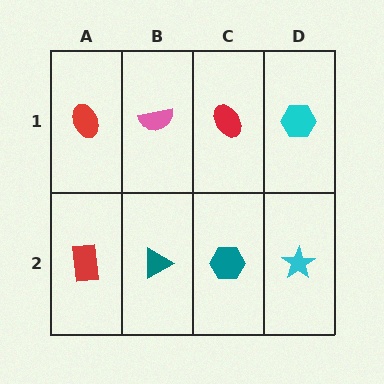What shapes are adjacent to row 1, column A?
A red rectangle (row 2, column A), a pink semicircle (row 1, column B).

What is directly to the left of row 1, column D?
A red ellipse.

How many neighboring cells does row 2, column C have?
3.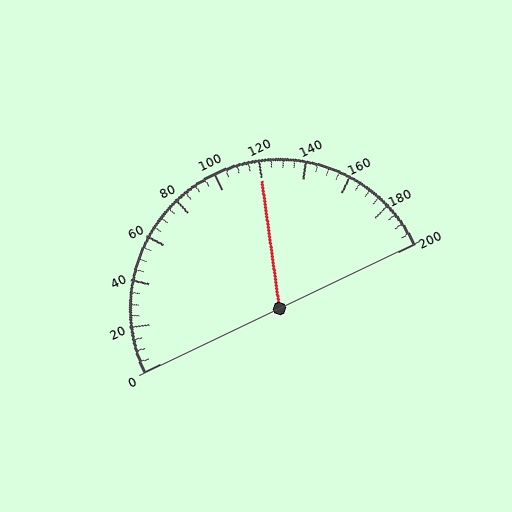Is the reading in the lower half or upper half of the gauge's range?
The reading is in the upper half of the range (0 to 200).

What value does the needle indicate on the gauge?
The needle indicates approximately 120.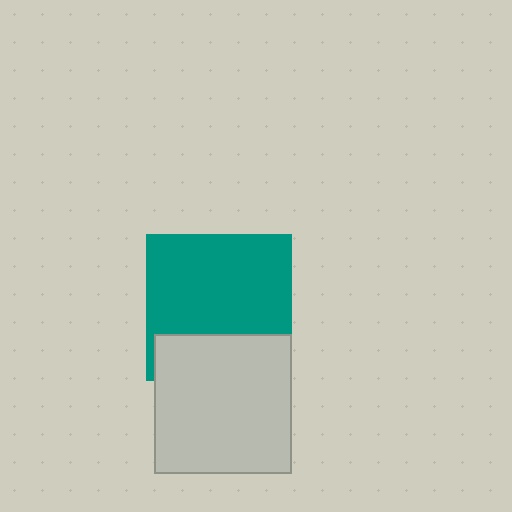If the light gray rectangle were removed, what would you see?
You would see the complete teal square.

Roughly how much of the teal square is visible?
Most of it is visible (roughly 69%).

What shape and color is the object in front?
The object in front is a light gray rectangle.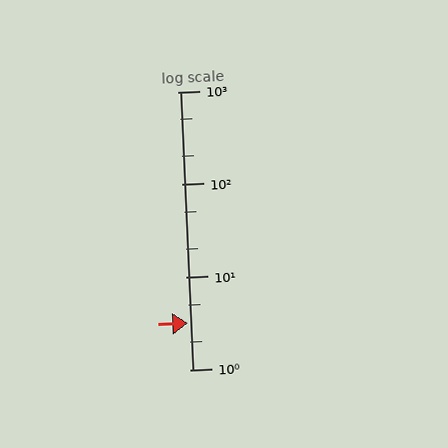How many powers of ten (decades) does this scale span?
The scale spans 3 decades, from 1 to 1000.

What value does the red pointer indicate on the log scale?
The pointer indicates approximately 3.2.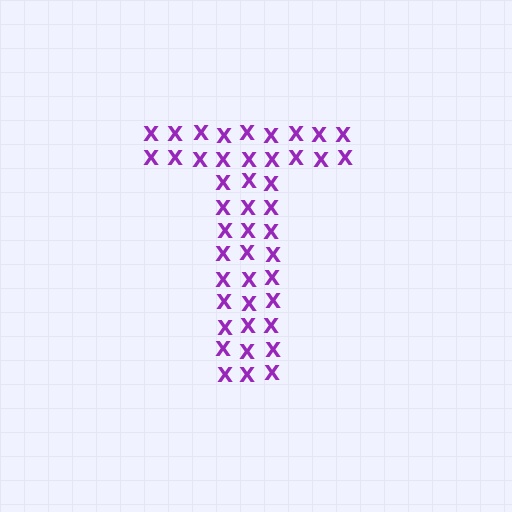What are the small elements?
The small elements are letter X's.